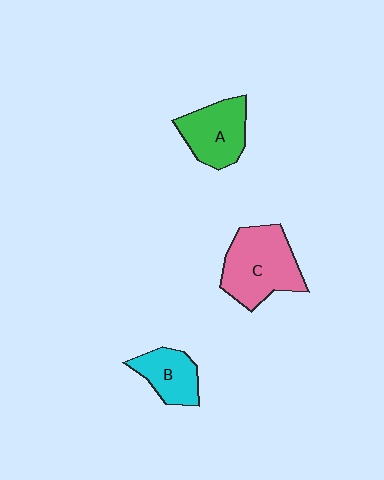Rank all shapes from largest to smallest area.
From largest to smallest: C (pink), A (green), B (cyan).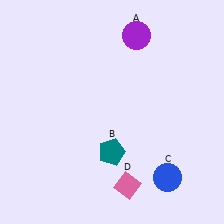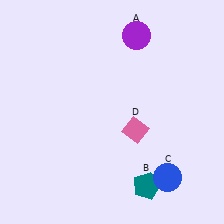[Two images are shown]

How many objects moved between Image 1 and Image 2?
2 objects moved between the two images.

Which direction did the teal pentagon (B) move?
The teal pentagon (B) moved right.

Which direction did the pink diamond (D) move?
The pink diamond (D) moved up.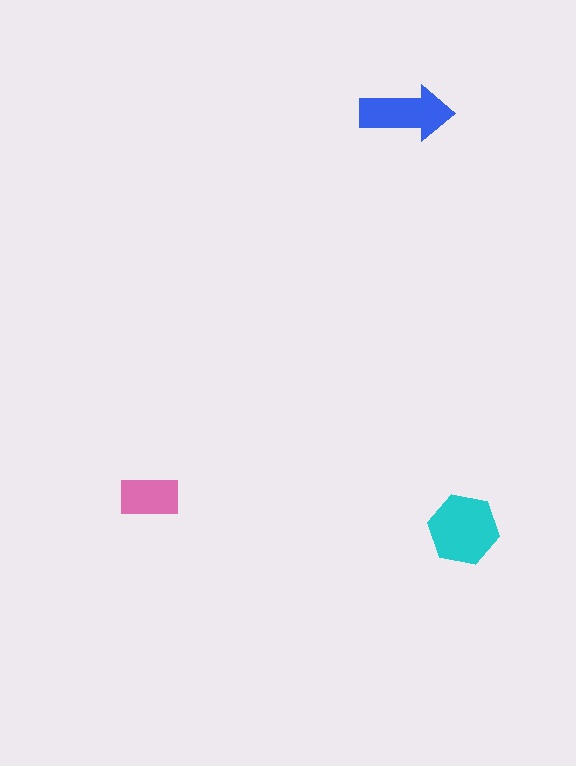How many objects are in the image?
There are 3 objects in the image.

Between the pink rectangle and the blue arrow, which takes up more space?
The blue arrow.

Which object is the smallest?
The pink rectangle.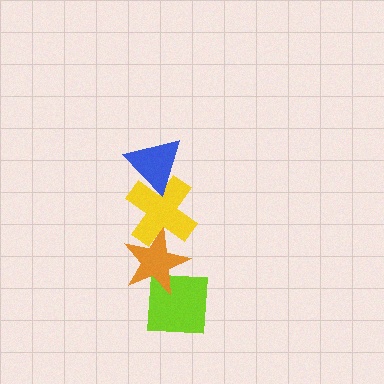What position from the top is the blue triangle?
The blue triangle is 1st from the top.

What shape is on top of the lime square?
The orange star is on top of the lime square.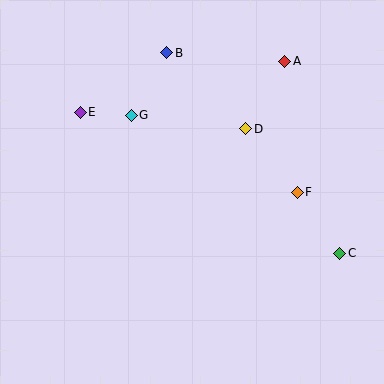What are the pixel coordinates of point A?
Point A is at (285, 61).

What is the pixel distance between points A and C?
The distance between A and C is 200 pixels.